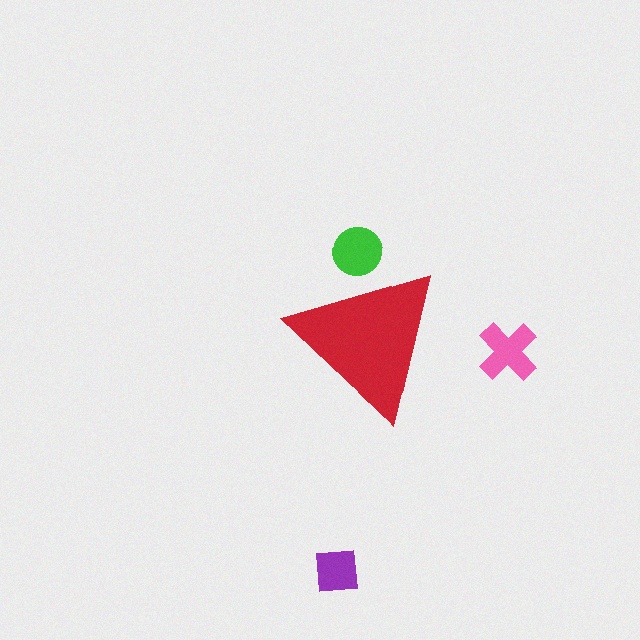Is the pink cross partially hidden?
No, the pink cross is fully visible.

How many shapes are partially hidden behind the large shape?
1 shape is partially hidden.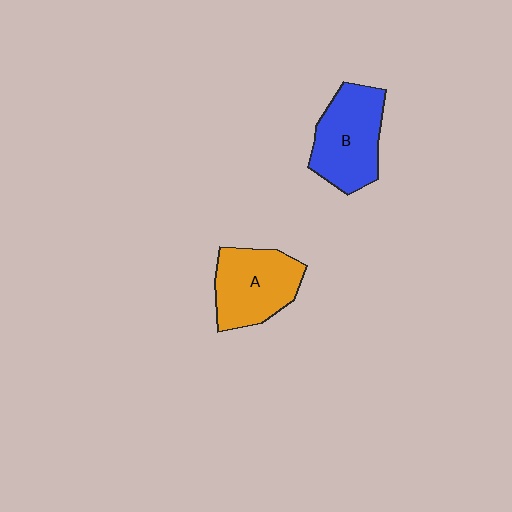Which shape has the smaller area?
Shape A (orange).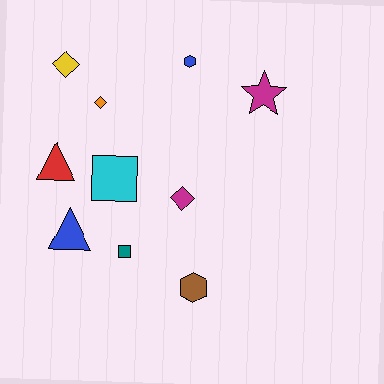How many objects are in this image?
There are 10 objects.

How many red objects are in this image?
There is 1 red object.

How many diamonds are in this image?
There are 3 diamonds.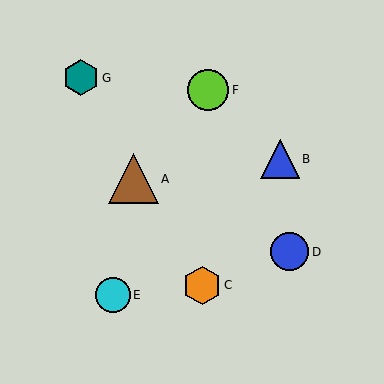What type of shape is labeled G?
Shape G is a teal hexagon.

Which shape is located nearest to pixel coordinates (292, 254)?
The blue circle (labeled D) at (290, 252) is nearest to that location.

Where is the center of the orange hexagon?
The center of the orange hexagon is at (202, 285).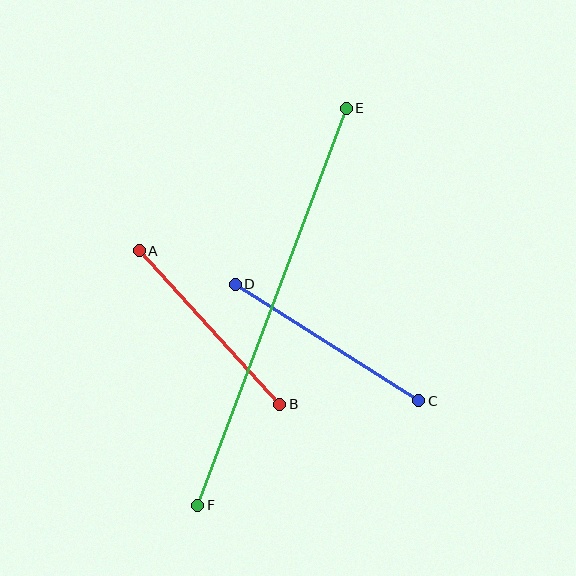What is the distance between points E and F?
The distance is approximately 424 pixels.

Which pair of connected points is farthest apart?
Points E and F are farthest apart.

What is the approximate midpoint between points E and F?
The midpoint is at approximately (272, 307) pixels.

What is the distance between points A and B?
The distance is approximately 208 pixels.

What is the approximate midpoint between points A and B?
The midpoint is at approximately (210, 328) pixels.